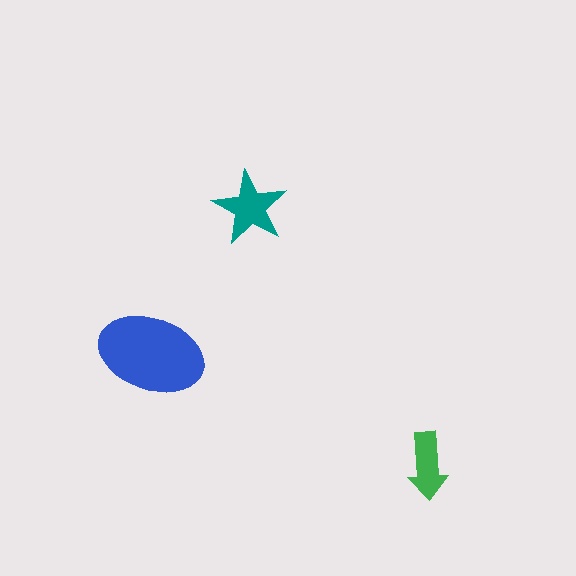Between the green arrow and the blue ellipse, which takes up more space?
The blue ellipse.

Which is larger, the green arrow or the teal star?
The teal star.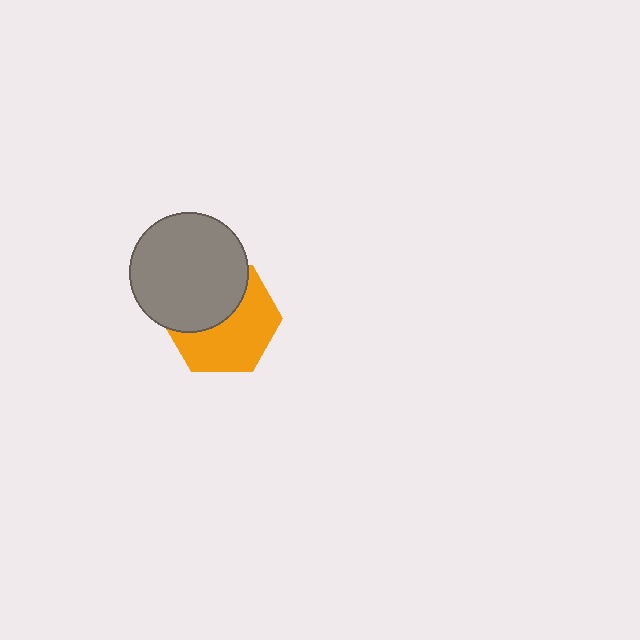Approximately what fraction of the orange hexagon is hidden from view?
Roughly 44% of the orange hexagon is hidden behind the gray circle.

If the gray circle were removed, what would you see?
You would see the complete orange hexagon.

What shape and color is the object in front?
The object in front is a gray circle.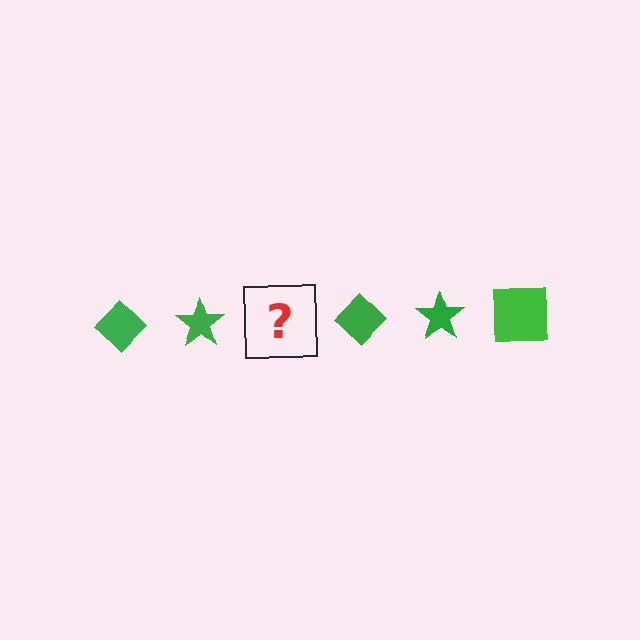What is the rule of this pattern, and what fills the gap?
The rule is that the pattern cycles through diamond, star, square shapes in green. The gap should be filled with a green square.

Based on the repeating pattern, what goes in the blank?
The blank should be a green square.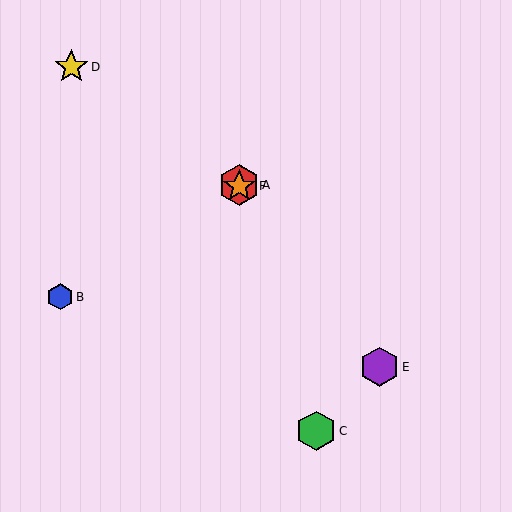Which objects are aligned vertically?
Objects A, F are aligned vertically.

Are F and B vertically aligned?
No, F is at x≈239 and B is at x≈60.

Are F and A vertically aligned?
Yes, both are at x≈239.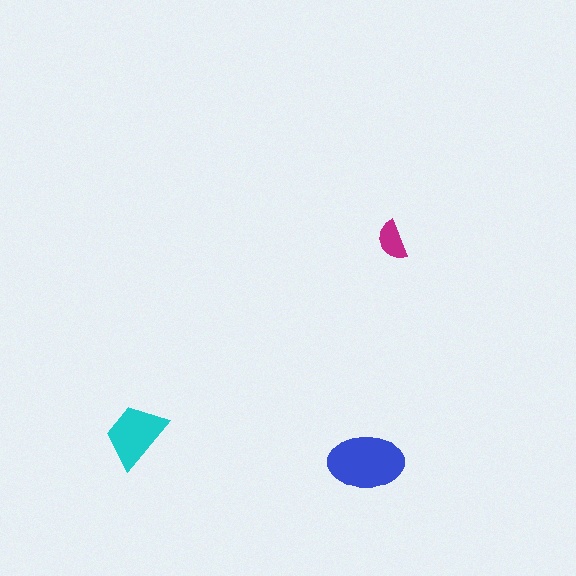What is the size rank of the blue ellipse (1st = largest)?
1st.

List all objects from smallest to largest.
The magenta semicircle, the cyan trapezoid, the blue ellipse.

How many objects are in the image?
There are 3 objects in the image.